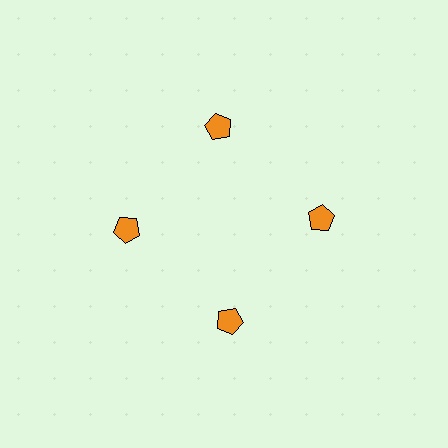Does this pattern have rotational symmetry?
Yes, this pattern has 4-fold rotational symmetry. It looks the same after rotating 90 degrees around the center.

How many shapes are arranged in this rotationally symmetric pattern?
There are 4 shapes, arranged in 4 groups of 1.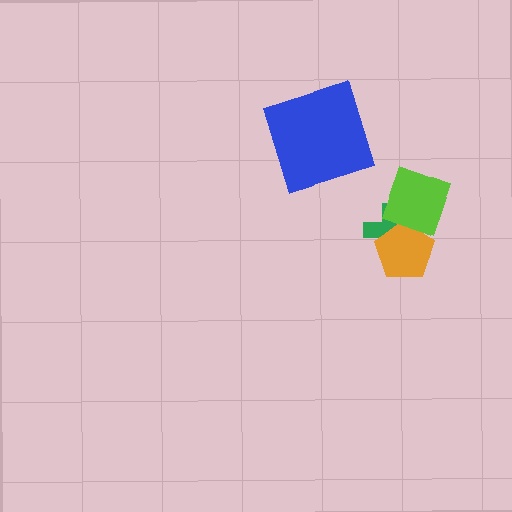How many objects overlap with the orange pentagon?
2 objects overlap with the orange pentagon.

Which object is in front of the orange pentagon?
The lime diamond is in front of the orange pentagon.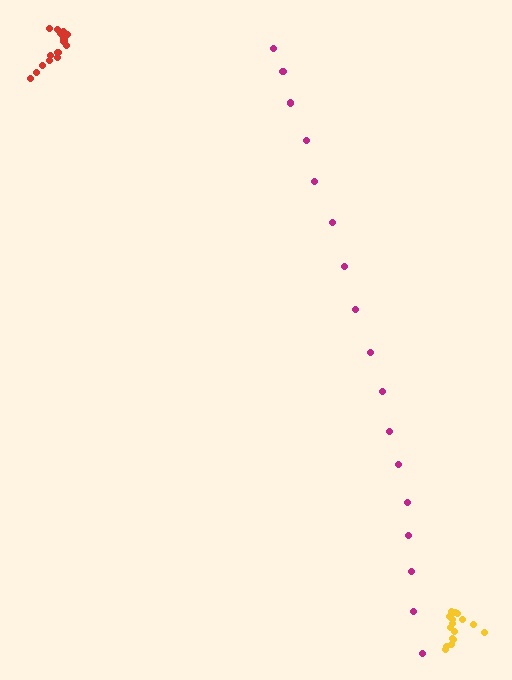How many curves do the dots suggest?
There are 3 distinct paths.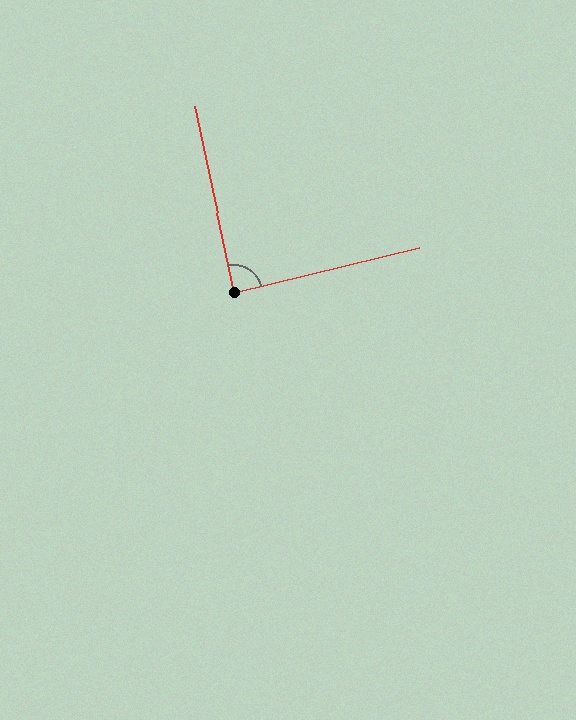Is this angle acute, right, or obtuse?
It is approximately a right angle.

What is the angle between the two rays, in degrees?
Approximately 88 degrees.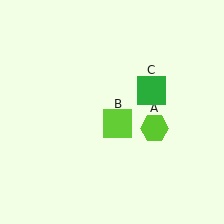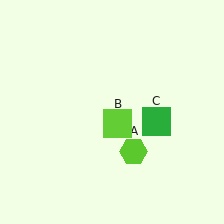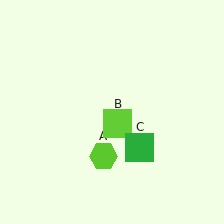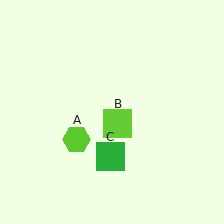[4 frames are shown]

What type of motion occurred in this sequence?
The lime hexagon (object A), green square (object C) rotated clockwise around the center of the scene.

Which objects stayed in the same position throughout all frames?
Lime square (object B) remained stationary.